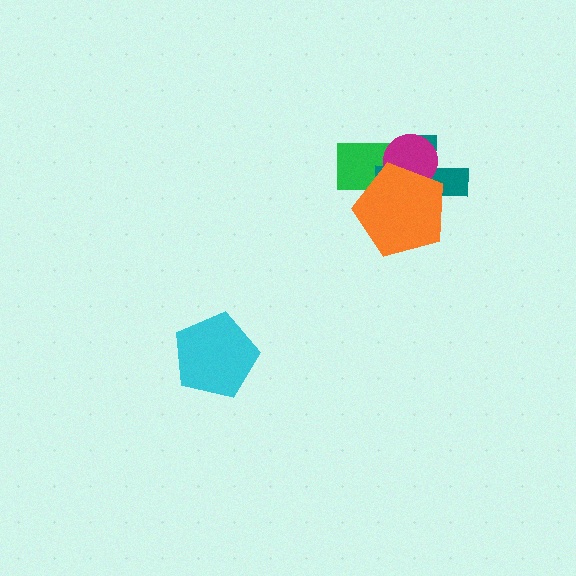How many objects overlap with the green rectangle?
3 objects overlap with the green rectangle.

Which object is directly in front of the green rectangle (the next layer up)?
The teal cross is directly in front of the green rectangle.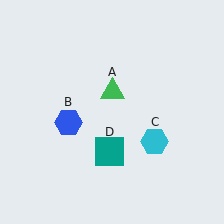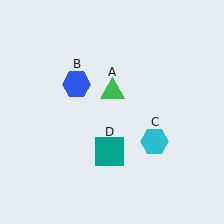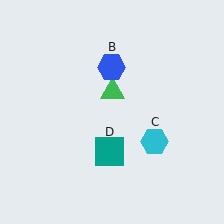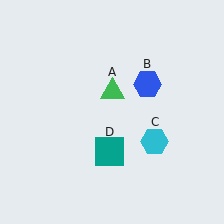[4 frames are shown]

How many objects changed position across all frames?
1 object changed position: blue hexagon (object B).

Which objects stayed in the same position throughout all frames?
Green triangle (object A) and cyan hexagon (object C) and teal square (object D) remained stationary.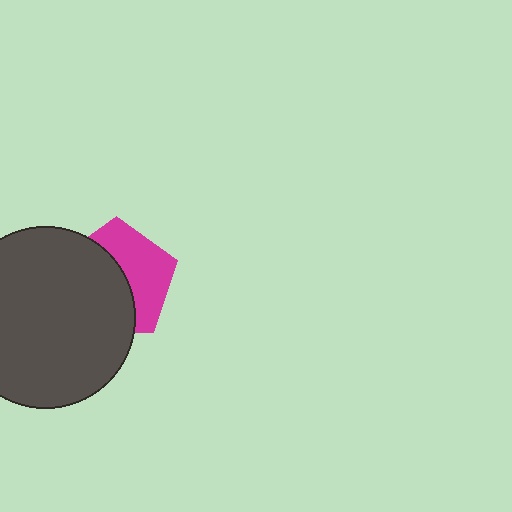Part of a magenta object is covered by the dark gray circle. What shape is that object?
It is a pentagon.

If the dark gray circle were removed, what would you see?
You would see the complete magenta pentagon.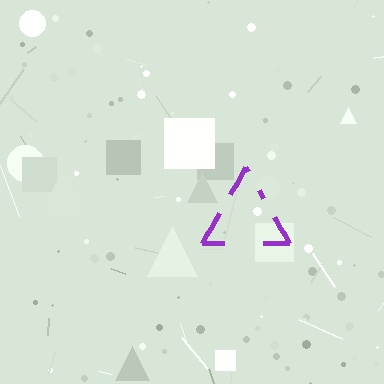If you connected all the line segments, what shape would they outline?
They would outline a triangle.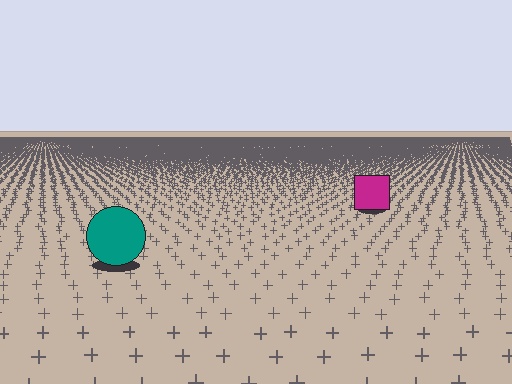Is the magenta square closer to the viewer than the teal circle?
No. The teal circle is closer — you can tell from the texture gradient: the ground texture is coarser near it.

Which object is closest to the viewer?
The teal circle is closest. The texture marks near it are larger and more spread out.